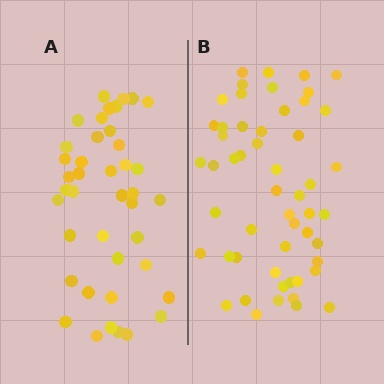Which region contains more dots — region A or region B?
Region B (the right region) has more dots.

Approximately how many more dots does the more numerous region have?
Region B has roughly 12 or so more dots than region A.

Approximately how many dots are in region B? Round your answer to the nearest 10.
About 50 dots. (The exact count is 53, which rounds to 50.)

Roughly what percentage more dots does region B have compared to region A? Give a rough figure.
About 30% more.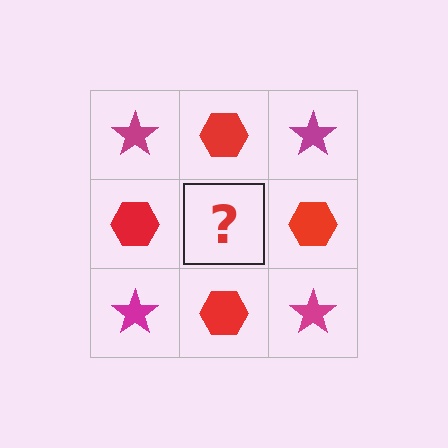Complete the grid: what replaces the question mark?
The question mark should be replaced with a magenta star.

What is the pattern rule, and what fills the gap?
The rule is that it alternates magenta star and red hexagon in a checkerboard pattern. The gap should be filled with a magenta star.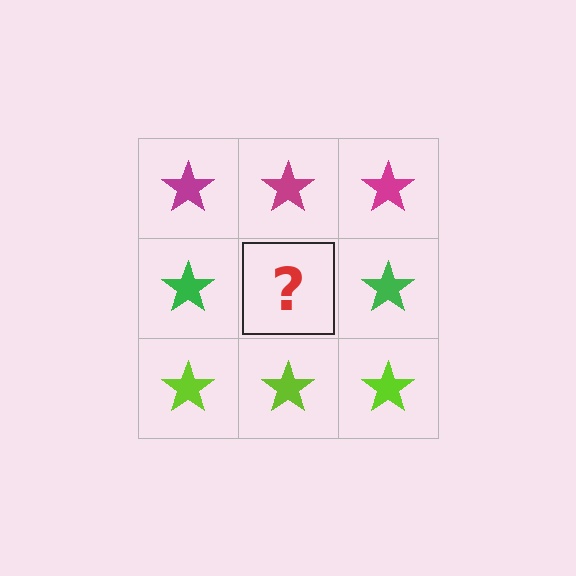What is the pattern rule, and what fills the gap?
The rule is that each row has a consistent color. The gap should be filled with a green star.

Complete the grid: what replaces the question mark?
The question mark should be replaced with a green star.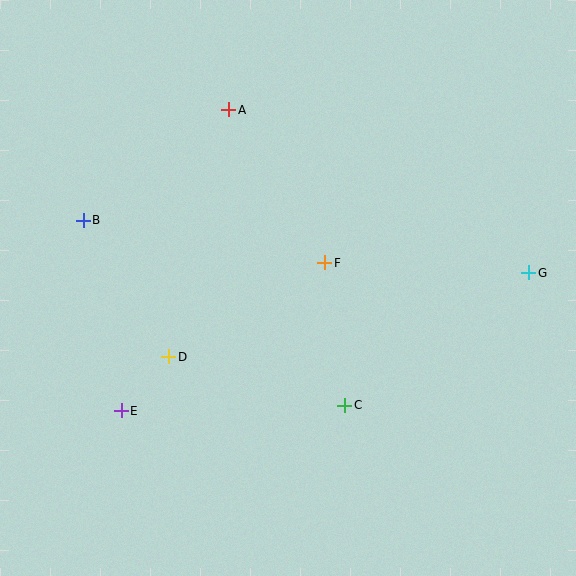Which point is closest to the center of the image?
Point F at (325, 263) is closest to the center.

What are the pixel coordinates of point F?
Point F is at (325, 263).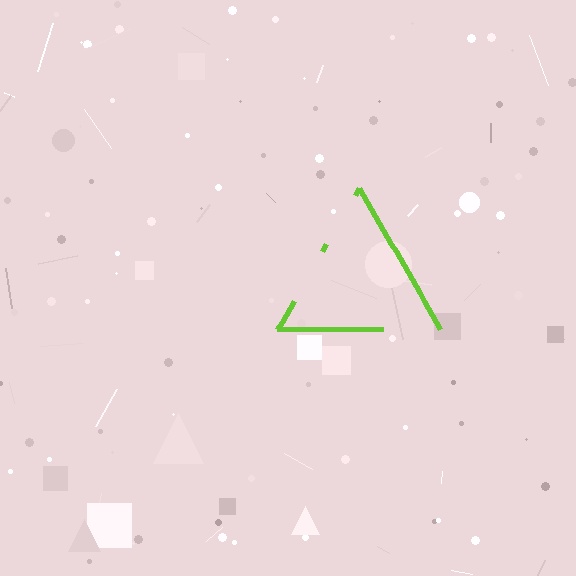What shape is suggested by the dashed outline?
The dashed outline suggests a triangle.